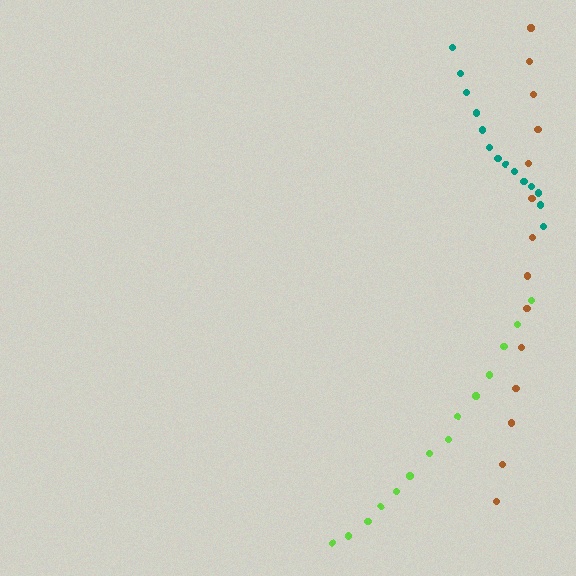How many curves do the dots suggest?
There are 3 distinct paths.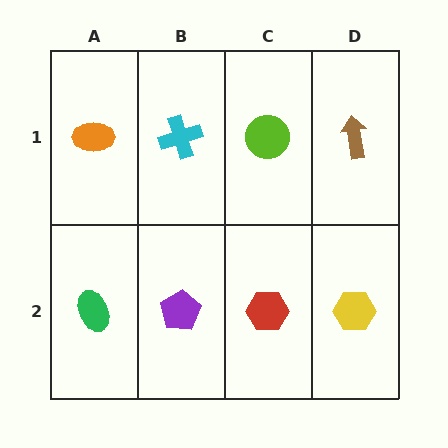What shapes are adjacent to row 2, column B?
A cyan cross (row 1, column B), a green ellipse (row 2, column A), a red hexagon (row 2, column C).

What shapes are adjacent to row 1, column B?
A purple pentagon (row 2, column B), an orange ellipse (row 1, column A), a lime circle (row 1, column C).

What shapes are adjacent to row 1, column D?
A yellow hexagon (row 2, column D), a lime circle (row 1, column C).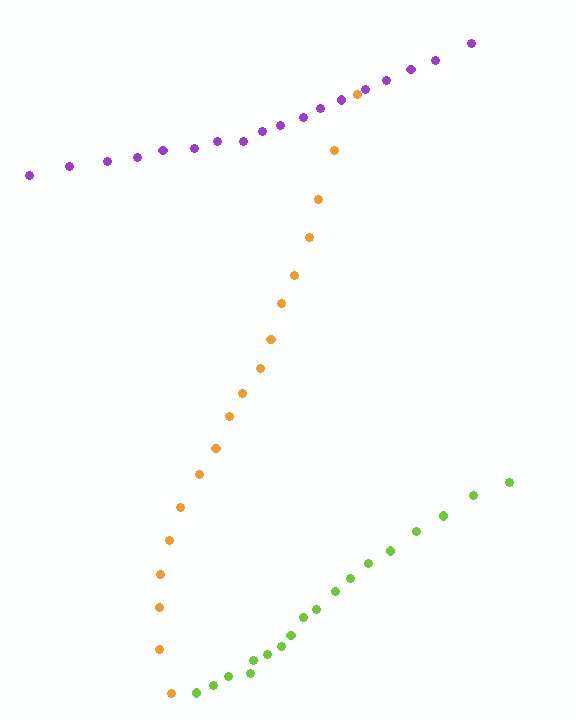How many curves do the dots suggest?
There are 3 distinct paths.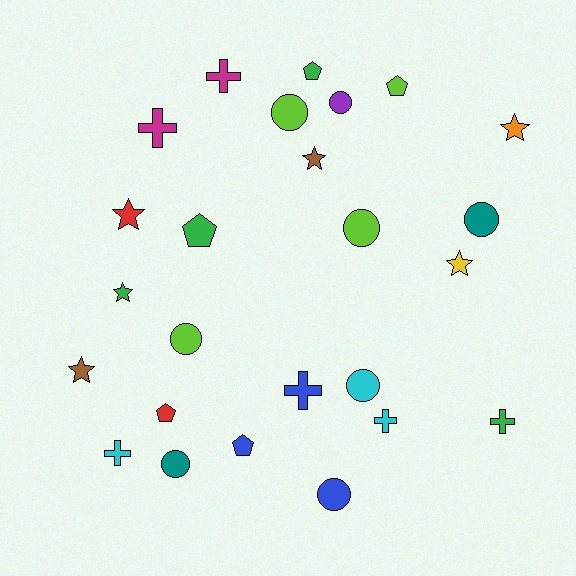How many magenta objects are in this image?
There are 2 magenta objects.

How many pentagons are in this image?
There are 5 pentagons.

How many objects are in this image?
There are 25 objects.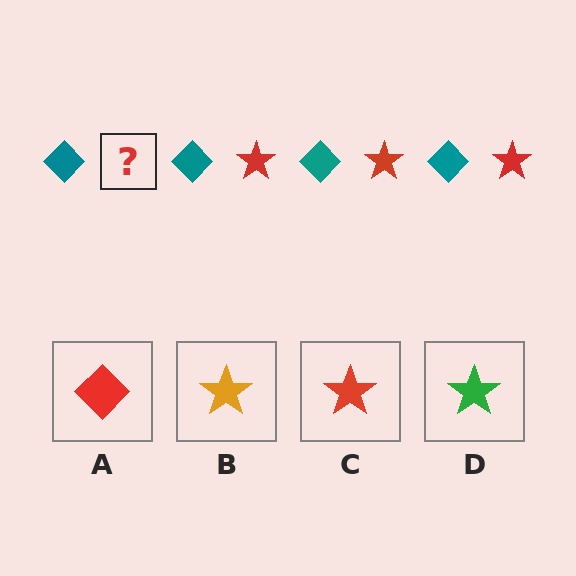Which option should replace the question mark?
Option C.